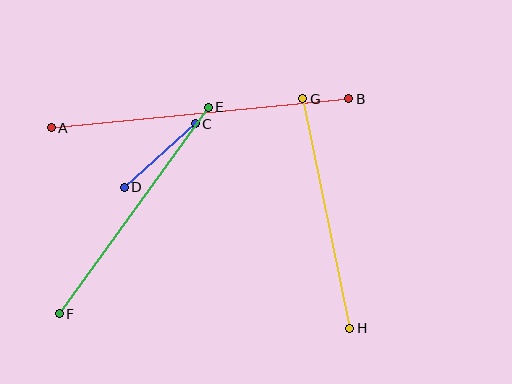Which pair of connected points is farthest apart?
Points A and B are farthest apart.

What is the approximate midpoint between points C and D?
The midpoint is at approximately (160, 155) pixels.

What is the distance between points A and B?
The distance is approximately 299 pixels.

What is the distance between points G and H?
The distance is approximately 234 pixels.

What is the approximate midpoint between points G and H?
The midpoint is at approximately (326, 214) pixels.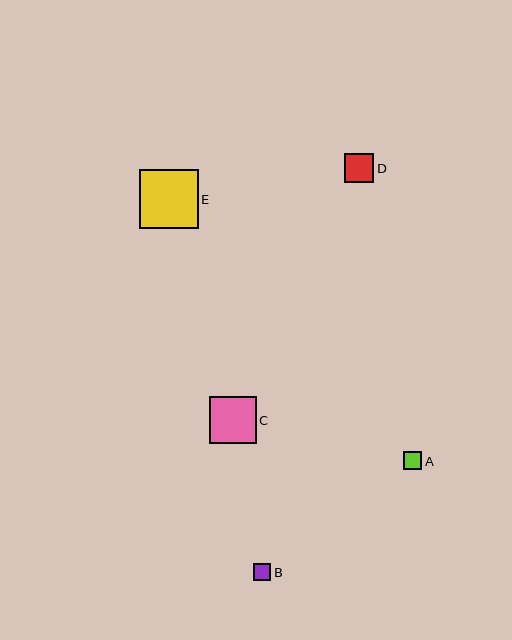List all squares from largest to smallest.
From largest to smallest: E, C, D, A, B.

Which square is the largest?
Square E is the largest with a size of approximately 59 pixels.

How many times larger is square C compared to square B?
Square C is approximately 2.7 times the size of square B.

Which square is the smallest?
Square B is the smallest with a size of approximately 18 pixels.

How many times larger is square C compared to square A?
Square C is approximately 2.6 times the size of square A.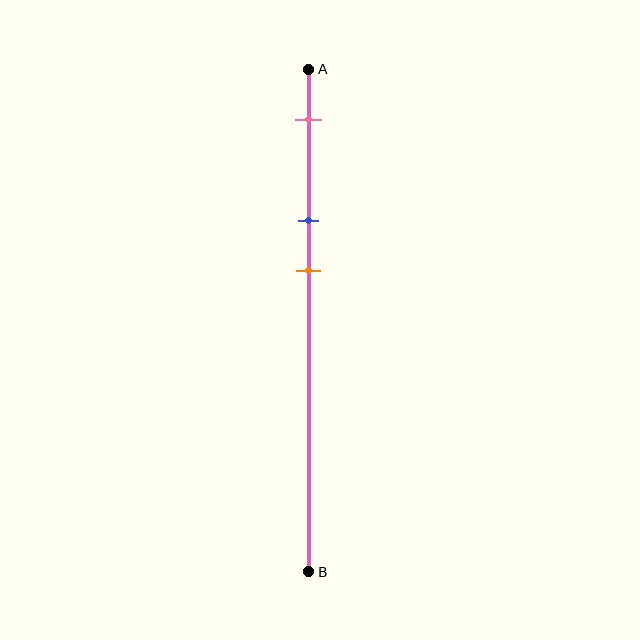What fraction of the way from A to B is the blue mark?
The blue mark is approximately 30% (0.3) of the way from A to B.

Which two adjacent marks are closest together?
The blue and orange marks are the closest adjacent pair.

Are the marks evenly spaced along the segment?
Yes, the marks are approximately evenly spaced.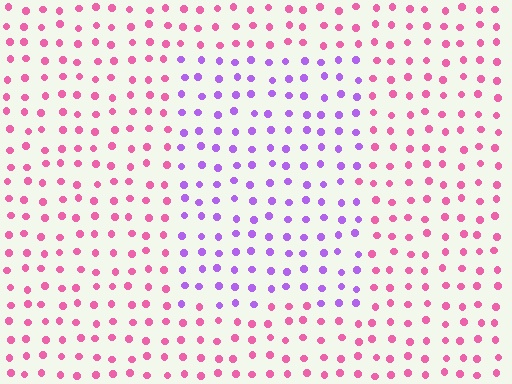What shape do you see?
I see a rectangle.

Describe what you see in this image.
The image is filled with small pink elements in a uniform arrangement. A rectangle-shaped region is visible where the elements are tinted to a slightly different hue, forming a subtle color boundary.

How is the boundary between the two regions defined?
The boundary is defined purely by a slight shift in hue (about 54 degrees). Spacing, size, and orientation are identical on both sides.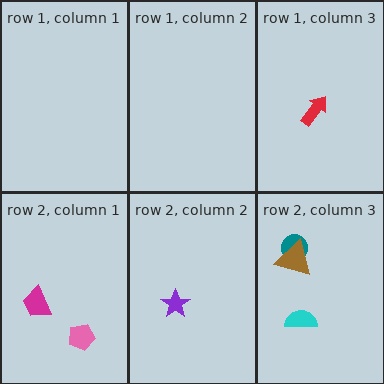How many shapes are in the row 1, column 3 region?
1.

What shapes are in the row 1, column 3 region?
The red arrow.